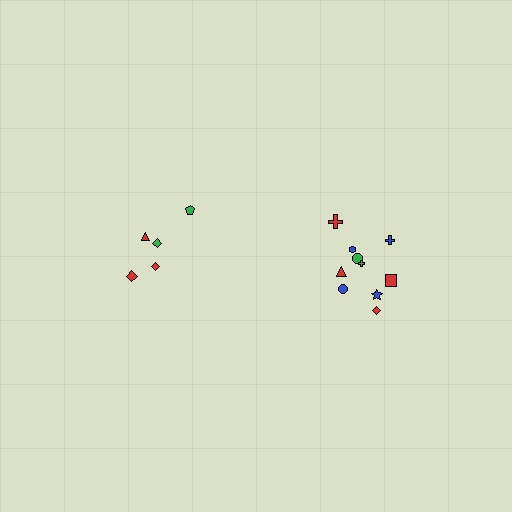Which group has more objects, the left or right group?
The right group.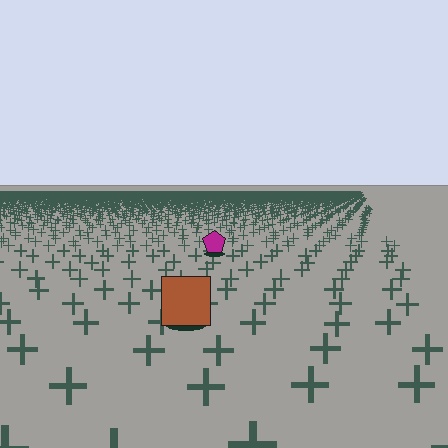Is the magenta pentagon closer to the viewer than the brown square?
No. The brown square is closer — you can tell from the texture gradient: the ground texture is coarser near it.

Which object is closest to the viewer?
The brown square is closest. The texture marks near it are larger and more spread out.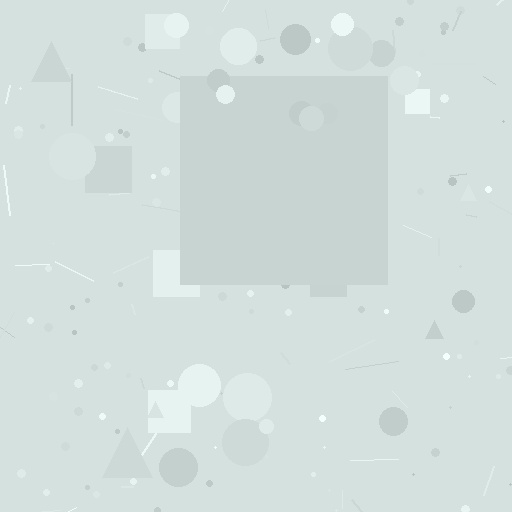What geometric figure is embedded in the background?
A square is embedded in the background.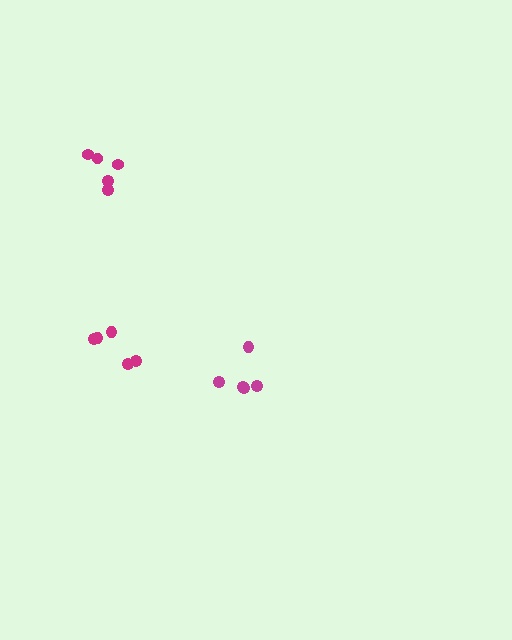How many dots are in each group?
Group 1: 5 dots, Group 2: 5 dots, Group 3: 5 dots (15 total).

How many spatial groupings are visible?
There are 3 spatial groupings.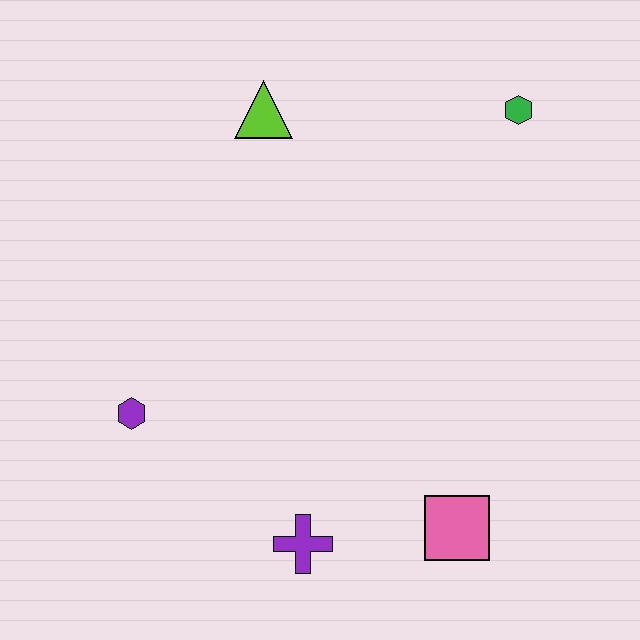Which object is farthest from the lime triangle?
The pink square is farthest from the lime triangle.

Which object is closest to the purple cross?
The pink square is closest to the purple cross.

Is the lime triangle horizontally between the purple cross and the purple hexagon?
Yes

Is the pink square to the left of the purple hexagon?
No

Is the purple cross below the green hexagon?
Yes